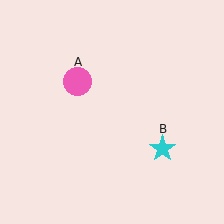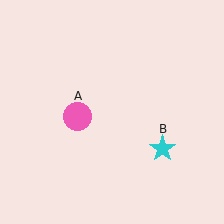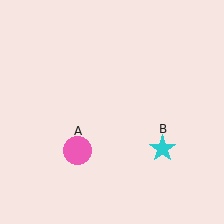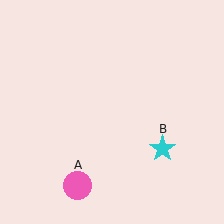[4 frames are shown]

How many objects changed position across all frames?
1 object changed position: pink circle (object A).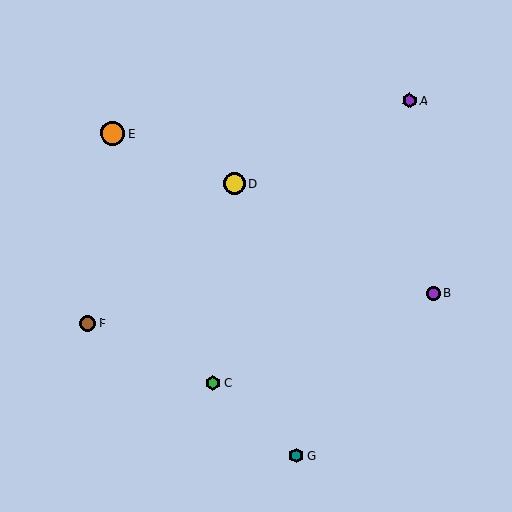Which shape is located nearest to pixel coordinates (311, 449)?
The teal hexagon (labeled G) at (296, 456) is nearest to that location.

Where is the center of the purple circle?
The center of the purple circle is at (433, 293).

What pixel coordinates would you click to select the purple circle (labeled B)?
Click at (433, 293) to select the purple circle B.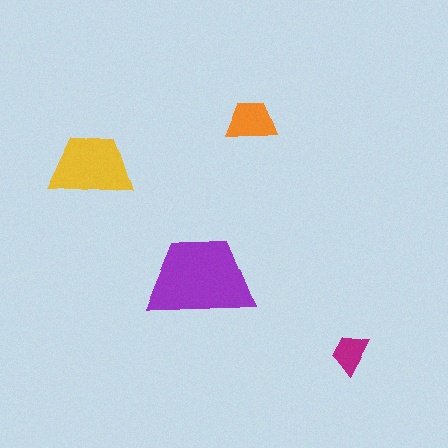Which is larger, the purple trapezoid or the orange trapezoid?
The purple one.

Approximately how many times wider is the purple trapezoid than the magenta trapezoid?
About 2.5 times wider.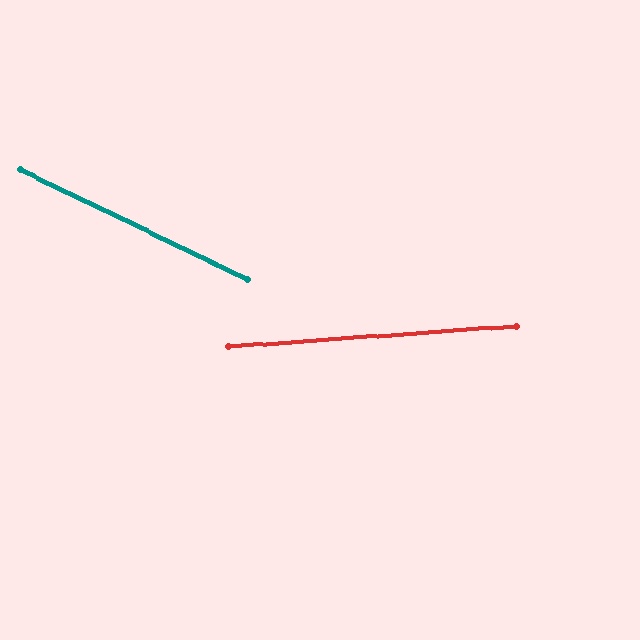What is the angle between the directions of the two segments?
Approximately 30 degrees.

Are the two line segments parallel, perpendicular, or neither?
Neither parallel nor perpendicular — they differ by about 30°.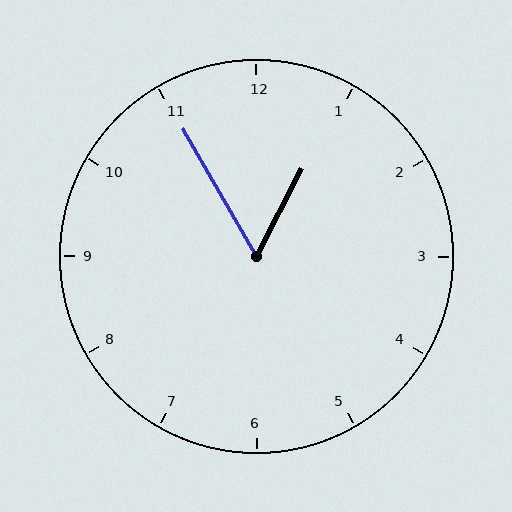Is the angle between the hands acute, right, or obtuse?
It is acute.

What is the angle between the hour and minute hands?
Approximately 58 degrees.